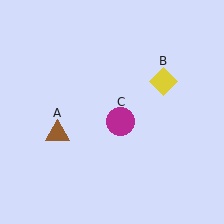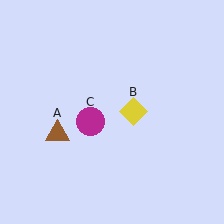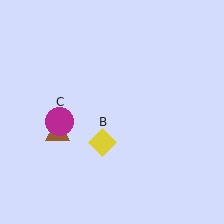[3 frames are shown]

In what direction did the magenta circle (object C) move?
The magenta circle (object C) moved left.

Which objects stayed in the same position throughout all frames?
Brown triangle (object A) remained stationary.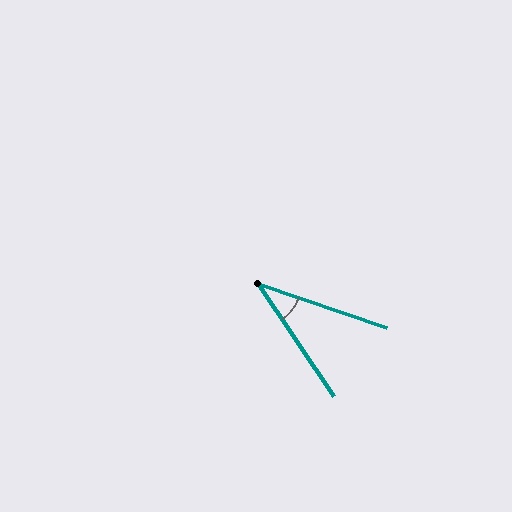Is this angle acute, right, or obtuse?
It is acute.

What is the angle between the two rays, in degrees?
Approximately 37 degrees.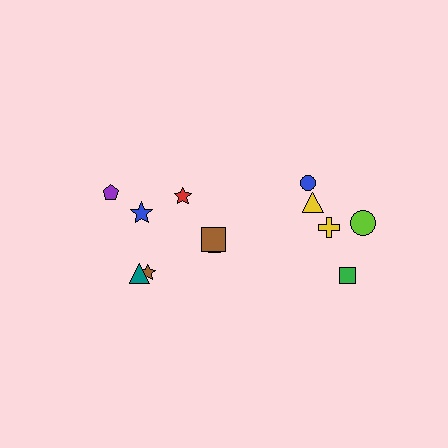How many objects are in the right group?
There are 5 objects.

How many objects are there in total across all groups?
There are 12 objects.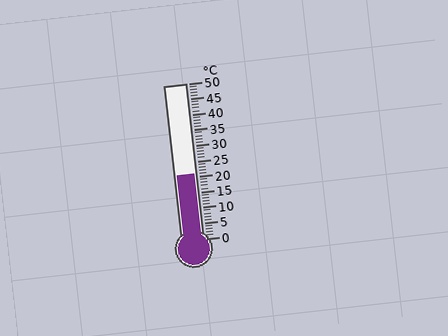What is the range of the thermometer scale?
The thermometer scale ranges from 0°C to 50°C.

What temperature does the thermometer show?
The thermometer shows approximately 21°C.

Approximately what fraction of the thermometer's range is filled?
The thermometer is filled to approximately 40% of its range.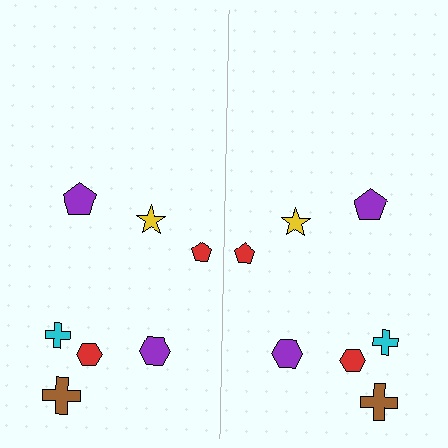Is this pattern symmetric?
Yes, this pattern has bilateral (reflection) symmetry.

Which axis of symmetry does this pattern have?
The pattern has a vertical axis of symmetry running through the center of the image.